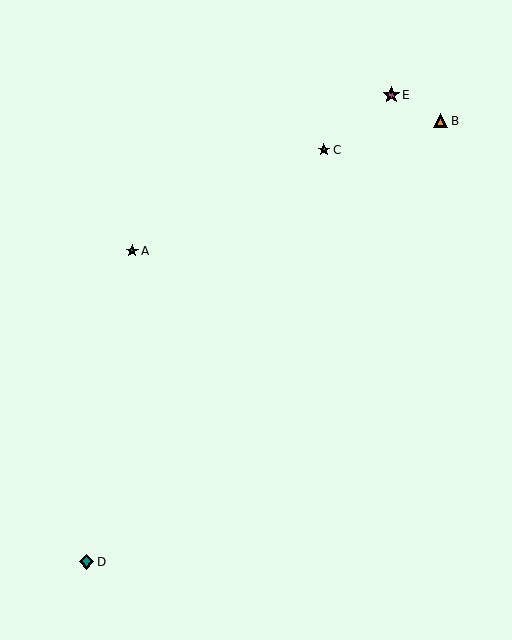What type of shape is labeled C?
Shape C is a teal star.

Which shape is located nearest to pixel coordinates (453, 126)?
The orange triangle (labeled B) at (441, 121) is nearest to that location.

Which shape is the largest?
The magenta star (labeled E) is the largest.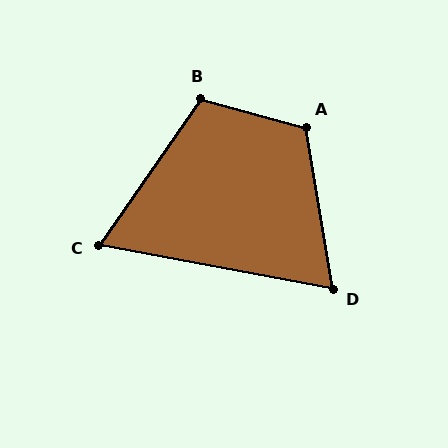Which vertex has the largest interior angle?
A, at approximately 114 degrees.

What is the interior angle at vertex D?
Approximately 70 degrees (acute).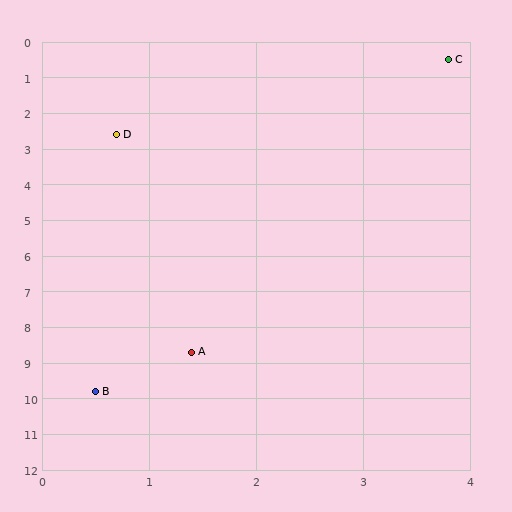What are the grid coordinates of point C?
Point C is at approximately (3.8, 0.5).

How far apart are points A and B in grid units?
Points A and B are about 1.4 grid units apart.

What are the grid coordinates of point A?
Point A is at approximately (1.4, 8.7).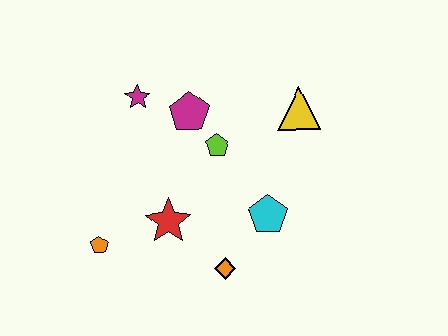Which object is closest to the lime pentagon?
The magenta pentagon is closest to the lime pentagon.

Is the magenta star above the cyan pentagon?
Yes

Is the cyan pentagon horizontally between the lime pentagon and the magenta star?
No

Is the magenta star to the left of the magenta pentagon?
Yes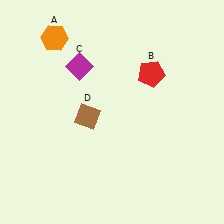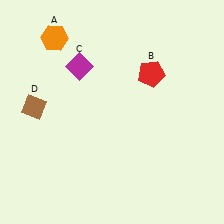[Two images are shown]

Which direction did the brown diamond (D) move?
The brown diamond (D) moved left.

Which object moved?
The brown diamond (D) moved left.